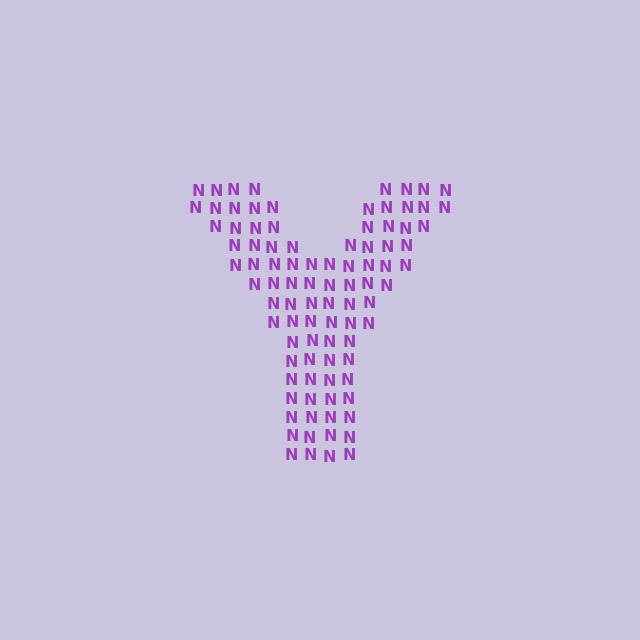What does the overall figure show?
The overall figure shows the letter Y.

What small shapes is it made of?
It is made of small letter N's.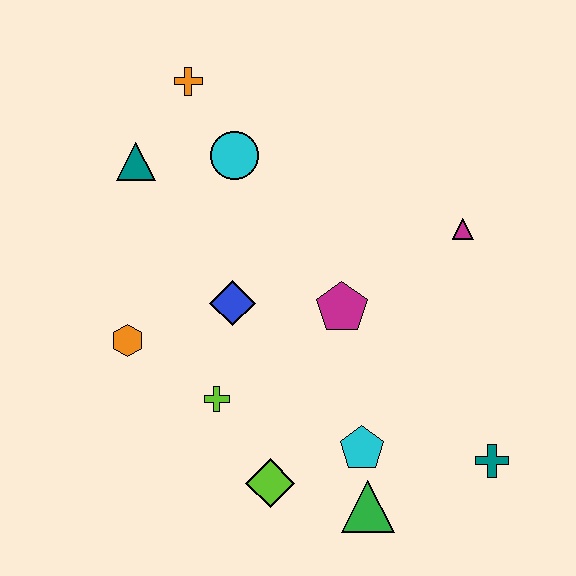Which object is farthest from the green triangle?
The orange cross is farthest from the green triangle.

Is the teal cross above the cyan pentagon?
No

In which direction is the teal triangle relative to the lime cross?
The teal triangle is above the lime cross.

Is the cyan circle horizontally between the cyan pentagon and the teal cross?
No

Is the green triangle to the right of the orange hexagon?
Yes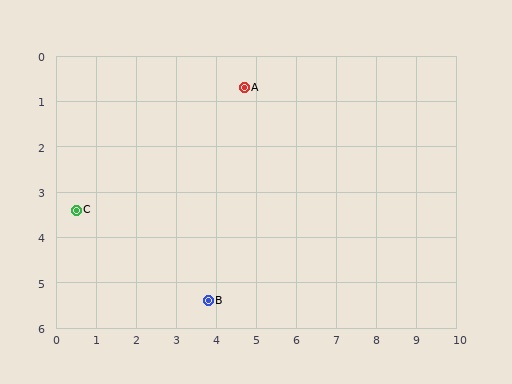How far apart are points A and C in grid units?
Points A and C are about 5.0 grid units apart.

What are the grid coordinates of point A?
Point A is at approximately (4.7, 0.7).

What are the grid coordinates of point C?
Point C is at approximately (0.5, 3.4).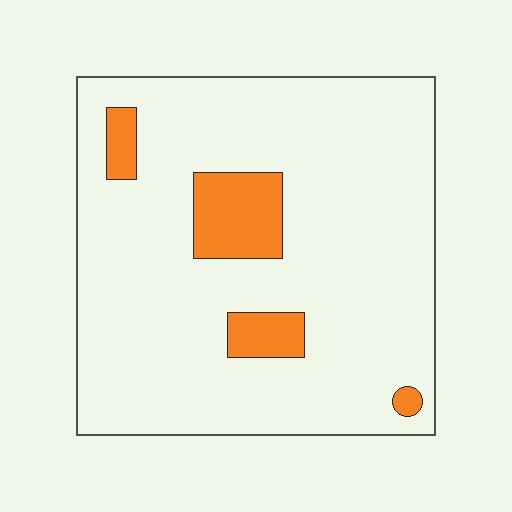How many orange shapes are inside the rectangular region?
4.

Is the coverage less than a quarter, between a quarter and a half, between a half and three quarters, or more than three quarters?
Less than a quarter.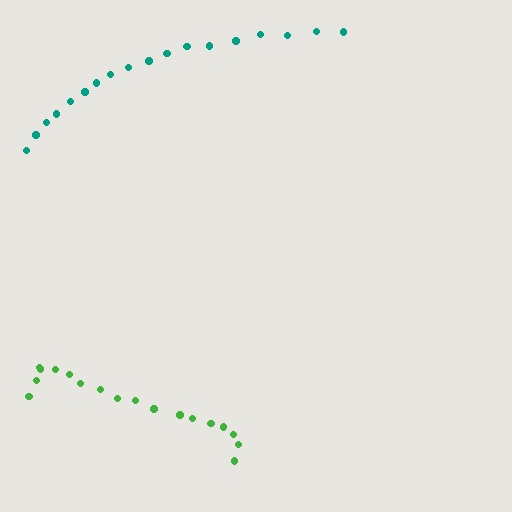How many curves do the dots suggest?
There are 2 distinct paths.